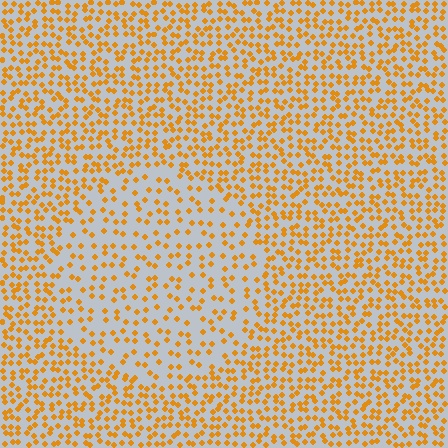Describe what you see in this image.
The image contains small orange elements arranged at two different densities. A circle-shaped region is visible where the elements are less densely packed than the surrounding area.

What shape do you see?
I see a circle.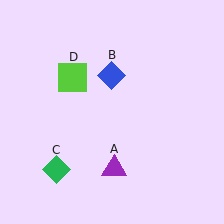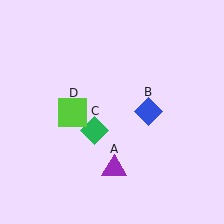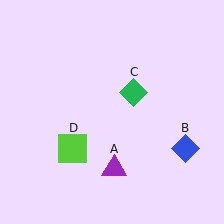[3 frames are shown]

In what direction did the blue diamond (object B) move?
The blue diamond (object B) moved down and to the right.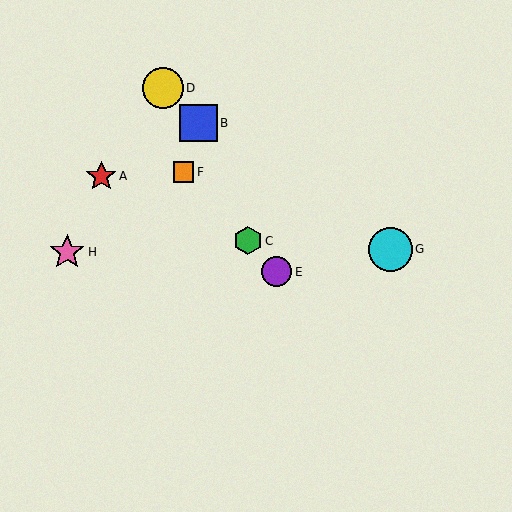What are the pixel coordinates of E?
Object E is at (277, 272).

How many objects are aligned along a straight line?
3 objects (C, E, F) are aligned along a straight line.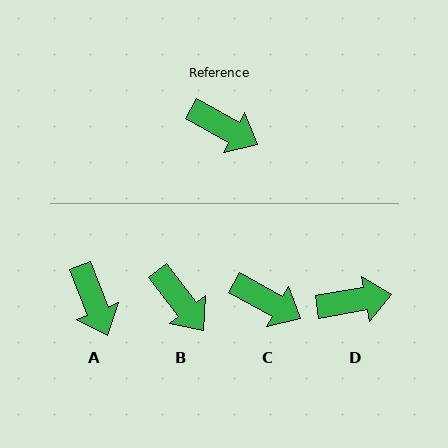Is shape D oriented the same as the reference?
No, it is off by about 39 degrees.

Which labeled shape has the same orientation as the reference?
C.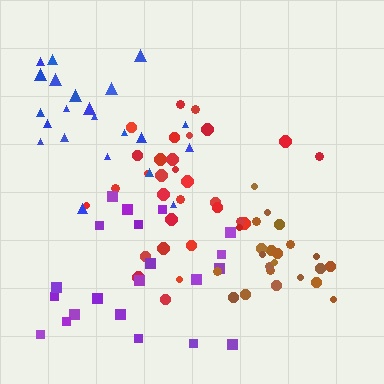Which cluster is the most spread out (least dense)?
Purple.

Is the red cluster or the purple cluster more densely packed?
Red.